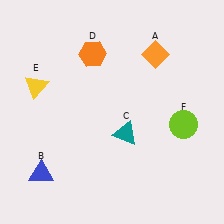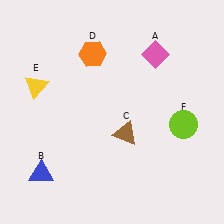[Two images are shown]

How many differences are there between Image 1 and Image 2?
There are 2 differences between the two images.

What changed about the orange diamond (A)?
In Image 1, A is orange. In Image 2, it changed to pink.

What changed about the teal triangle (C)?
In Image 1, C is teal. In Image 2, it changed to brown.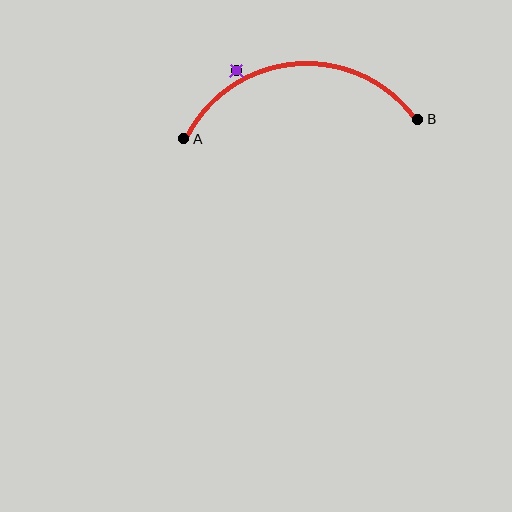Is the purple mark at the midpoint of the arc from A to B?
No — the purple mark does not lie on the arc at all. It sits slightly outside the curve.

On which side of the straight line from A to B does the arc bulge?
The arc bulges above the straight line connecting A and B.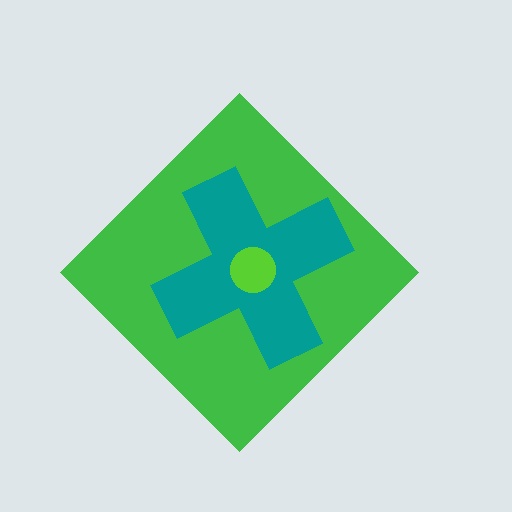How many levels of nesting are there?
3.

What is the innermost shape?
The lime circle.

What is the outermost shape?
The green diamond.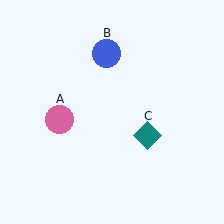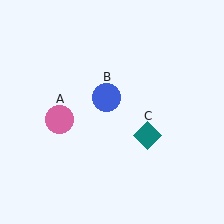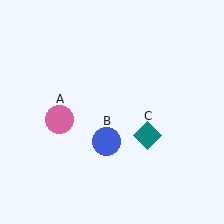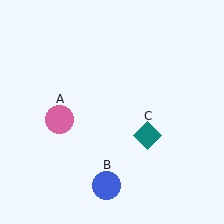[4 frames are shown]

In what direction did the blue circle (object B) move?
The blue circle (object B) moved down.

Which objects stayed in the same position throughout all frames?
Pink circle (object A) and teal diamond (object C) remained stationary.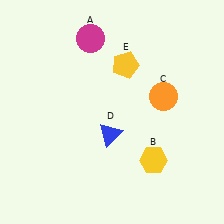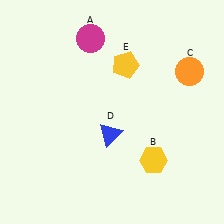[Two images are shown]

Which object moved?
The orange circle (C) moved right.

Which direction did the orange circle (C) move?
The orange circle (C) moved right.